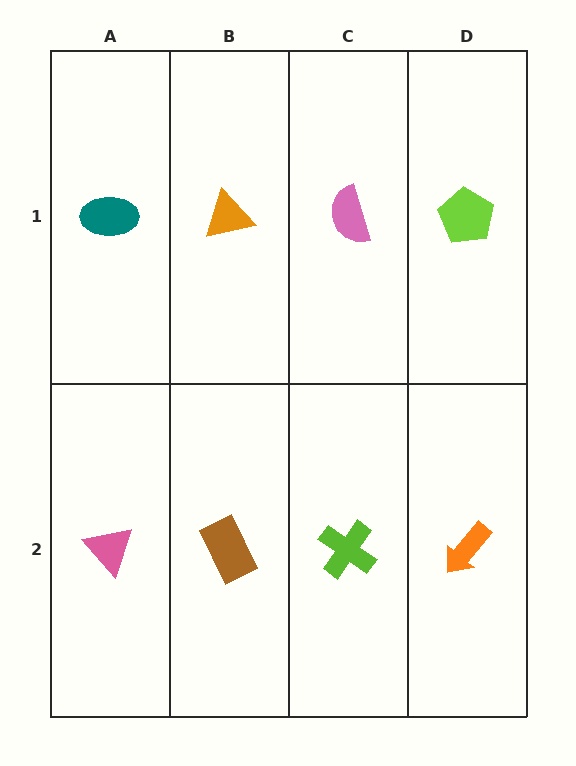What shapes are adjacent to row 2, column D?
A lime pentagon (row 1, column D), a lime cross (row 2, column C).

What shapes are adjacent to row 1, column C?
A lime cross (row 2, column C), an orange triangle (row 1, column B), a lime pentagon (row 1, column D).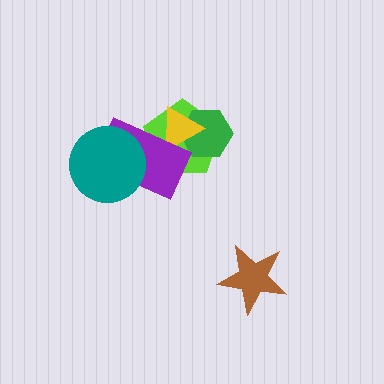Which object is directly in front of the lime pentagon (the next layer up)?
The green hexagon is directly in front of the lime pentagon.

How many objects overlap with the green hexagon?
2 objects overlap with the green hexagon.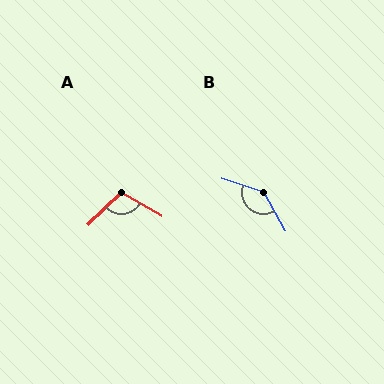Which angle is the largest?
B, at approximately 137 degrees.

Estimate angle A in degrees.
Approximately 106 degrees.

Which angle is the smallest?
A, at approximately 106 degrees.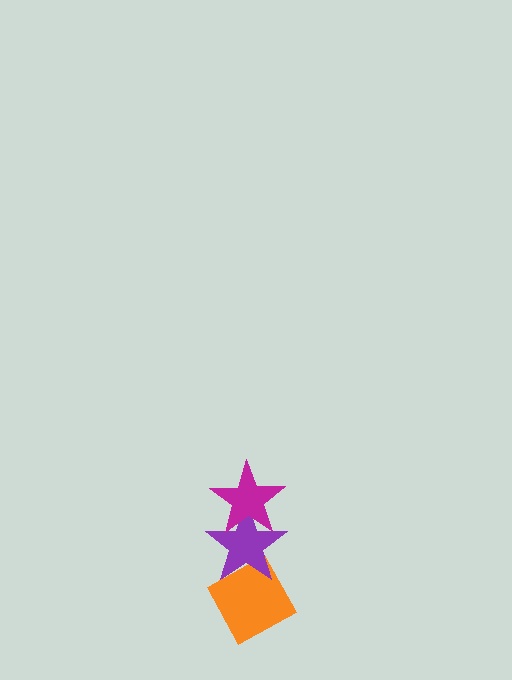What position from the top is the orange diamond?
The orange diamond is 3rd from the top.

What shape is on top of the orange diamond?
The purple star is on top of the orange diamond.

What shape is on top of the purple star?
The magenta star is on top of the purple star.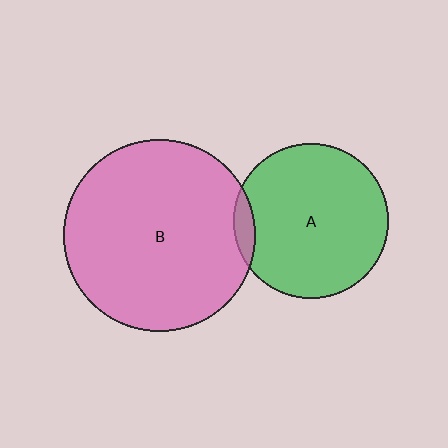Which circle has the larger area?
Circle B (pink).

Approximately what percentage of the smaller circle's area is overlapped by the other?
Approximately 5%.